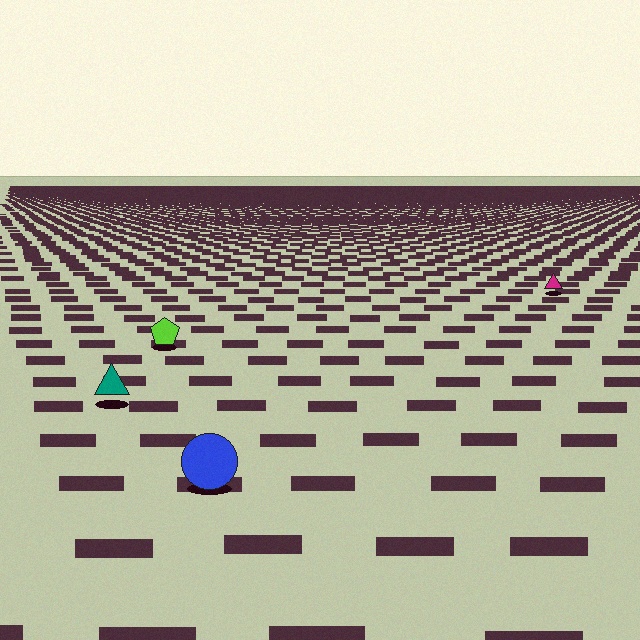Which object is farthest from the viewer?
The magenta triangle is farthest from the viewer. It appears smaller and the ground texture around it is denser.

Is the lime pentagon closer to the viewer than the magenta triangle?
Yes. The lime pentagon is closer — you can tell from the texture gradient: the ground texture is coarser near it.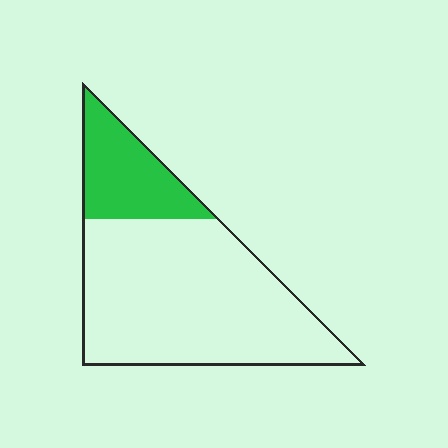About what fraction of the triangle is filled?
About one quarter (1/4).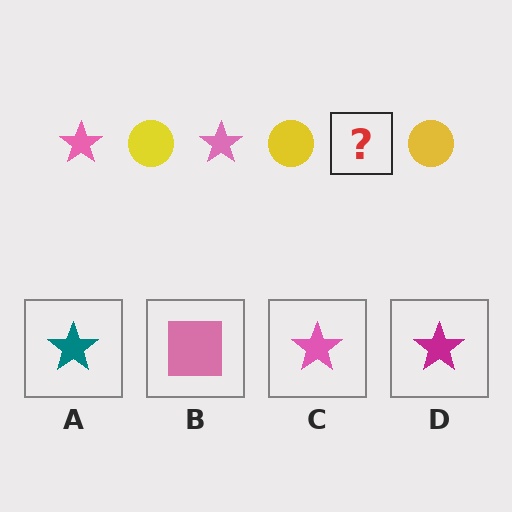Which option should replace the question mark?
Option C.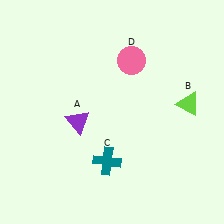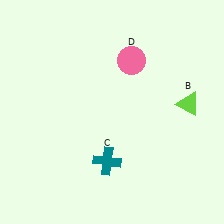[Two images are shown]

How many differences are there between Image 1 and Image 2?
There is 1 difference between the two images.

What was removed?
The purple triangle (A) was removed in Image 2.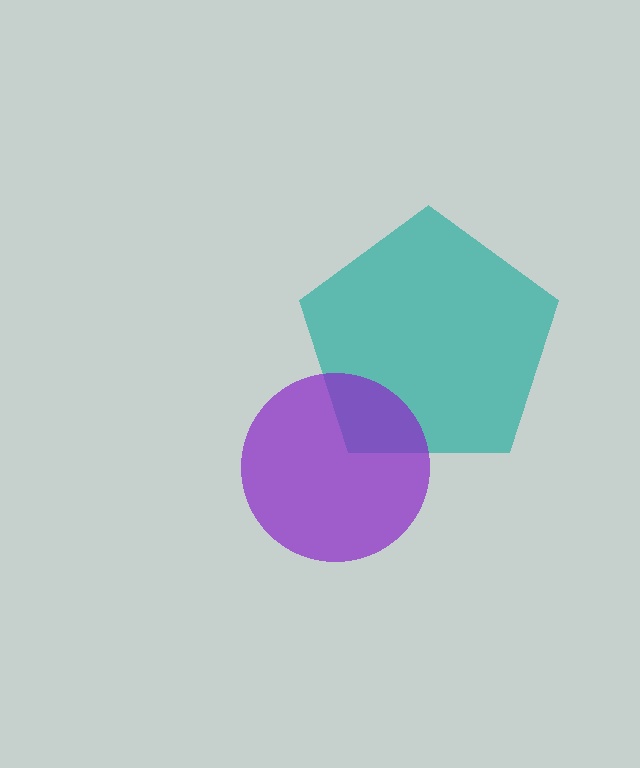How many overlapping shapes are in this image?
There are 2 overlapping shapes in the image.